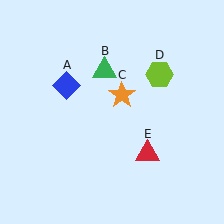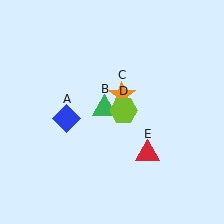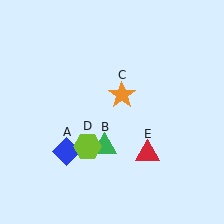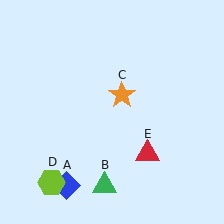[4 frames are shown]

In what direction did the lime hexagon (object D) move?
The lime hexagon (object D) moved down and to the left.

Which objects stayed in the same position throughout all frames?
Orange star (object C) and red triangle (object E) remained stationary.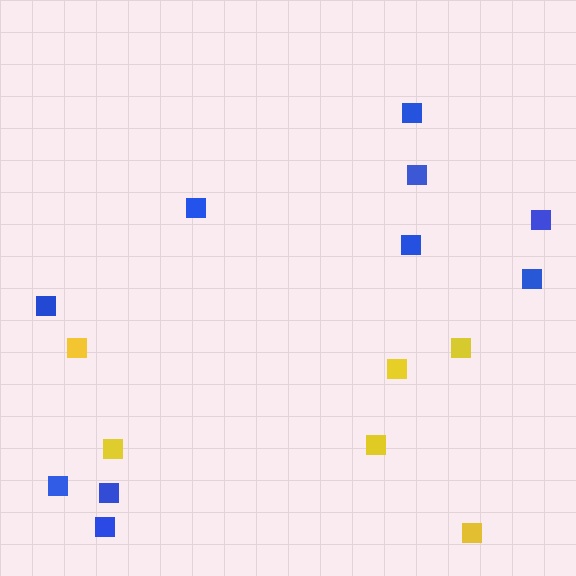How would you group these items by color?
There are 2 groups: one group of yellow squares (6) and one group of blue squares (10).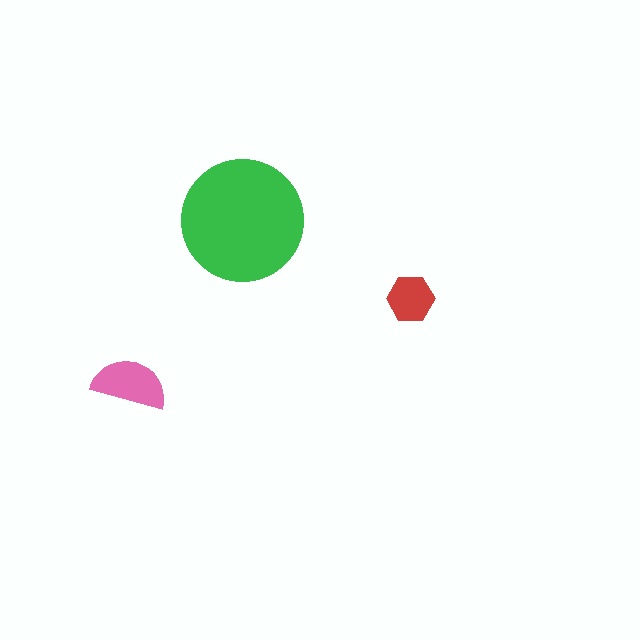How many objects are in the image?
There are 3 objects in the image.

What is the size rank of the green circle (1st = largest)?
1st.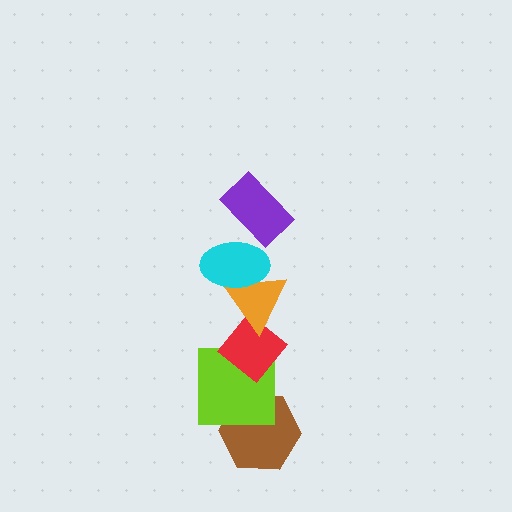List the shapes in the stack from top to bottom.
From top to bottom: the purple rectangle, the cyan ellipse, the orange triangle, the red diamond, the lime square, the brown hexagon.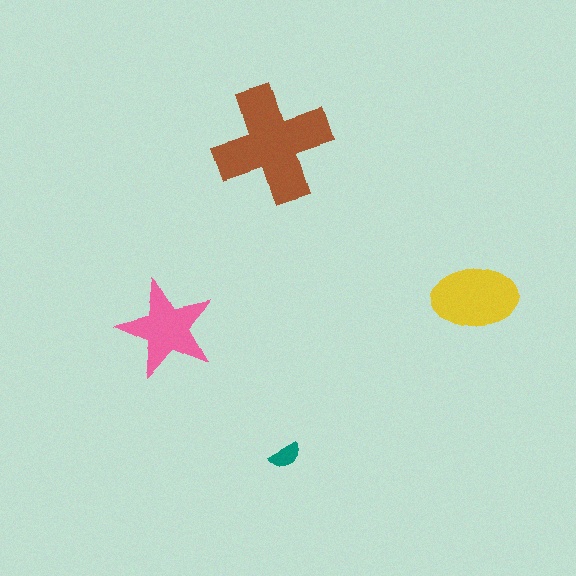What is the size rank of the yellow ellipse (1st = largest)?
2nd.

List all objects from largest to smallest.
The brown cross, the yellow ellipse, the pink star, the teal semicircle.